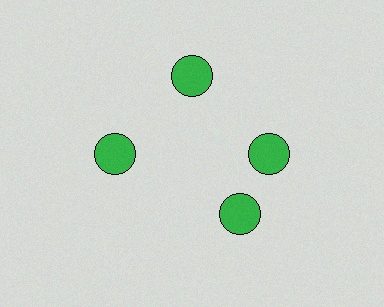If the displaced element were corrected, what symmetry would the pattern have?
It would have 4-fold rotational symmetry — the pattern would map onto itself every 90 degrees.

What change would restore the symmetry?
The symmetry would be restored by rotating it back into even spacing with its neighbors so that all 4 circles sit at equal angles and equal distance from the center.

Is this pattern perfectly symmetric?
No. The 4 green circles are arranged in a ring, but one element near the 6 o'clock position is rotated out of alignment along the ring, breaking the 4-fold rotational symmetry.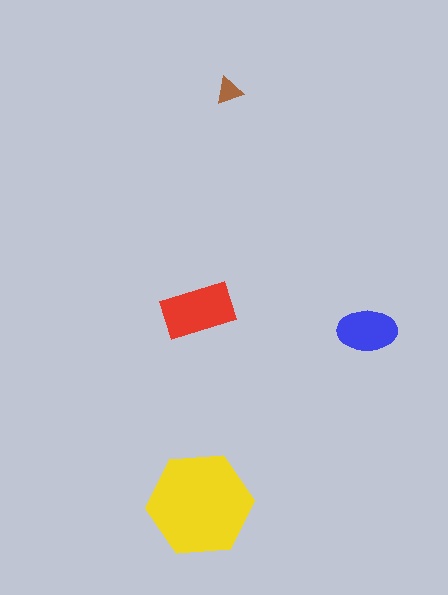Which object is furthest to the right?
The blue ellipse is rightmost.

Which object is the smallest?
The brown triangle.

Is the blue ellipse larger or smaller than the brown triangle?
Larger.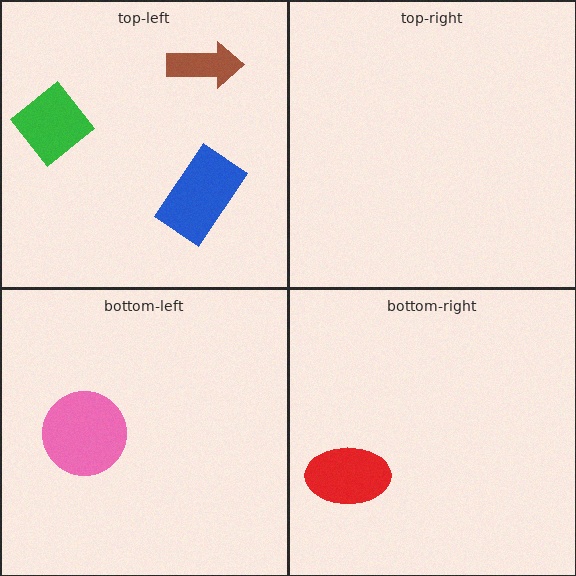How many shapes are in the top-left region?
3.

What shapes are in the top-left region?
The brown arrow, the green diamond, the blue rectangle.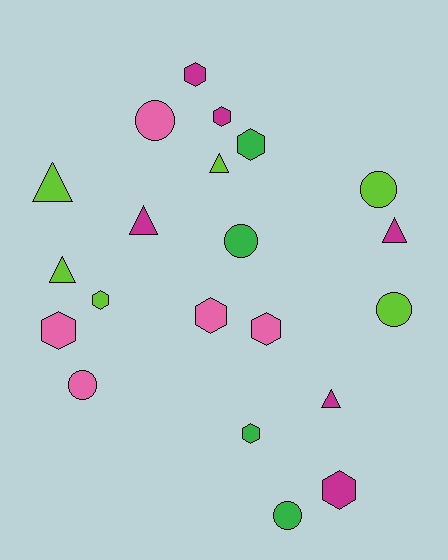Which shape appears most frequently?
Hexagon, with 9 objects.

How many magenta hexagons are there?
There are 3 magenta hexagons.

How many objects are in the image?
There are 21 objects.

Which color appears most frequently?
Magenta, with 6 objects.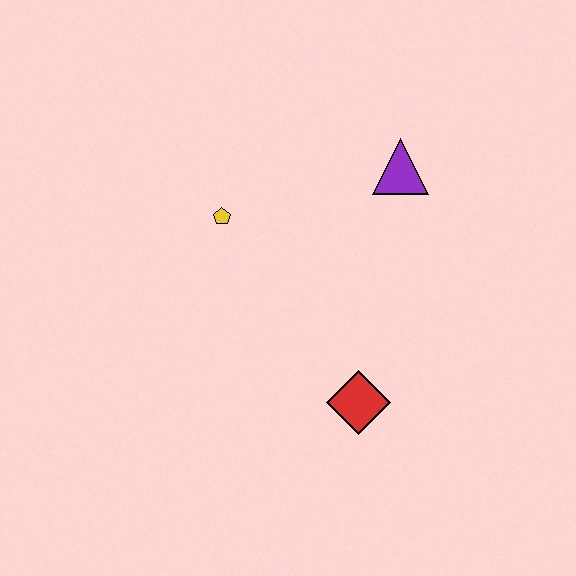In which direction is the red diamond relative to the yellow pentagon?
The red diamond is below the yellow pentagon.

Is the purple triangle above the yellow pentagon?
Yes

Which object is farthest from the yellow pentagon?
The red diamond is farthest from the yellow pentagon.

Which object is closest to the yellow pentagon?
The purple triangle is closest to the yellow pentagon.